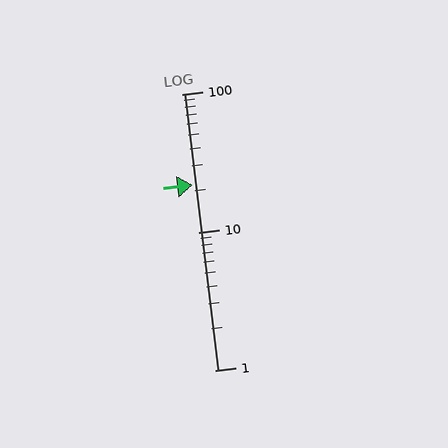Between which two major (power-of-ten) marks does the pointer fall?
The pointer is between 10 and 100.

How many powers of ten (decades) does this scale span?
The scale spans 2 decades, from 1 to 100.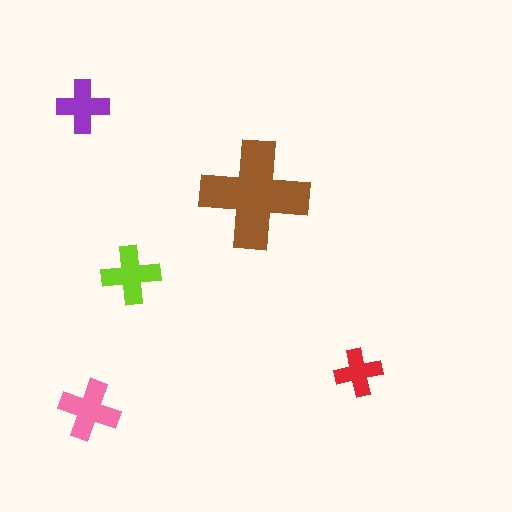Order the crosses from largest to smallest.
the brown one, the pink one, the lime one, the purple one, the red one.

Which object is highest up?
The purple cross is topmost.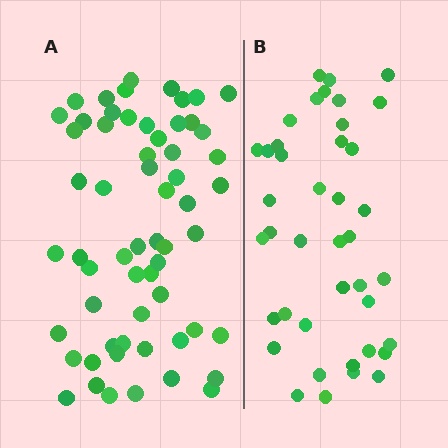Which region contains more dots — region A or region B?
Region A (the left region) has more dots.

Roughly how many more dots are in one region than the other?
Region A has approximately 20 more dots than region B.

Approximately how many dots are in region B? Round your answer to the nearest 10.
About 40 dots. (The exact count is 41, which rounds to 40.)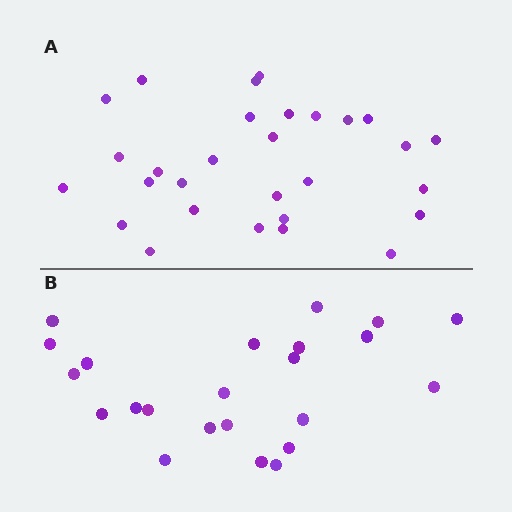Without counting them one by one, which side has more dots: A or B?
Region A (the top region) has more dots.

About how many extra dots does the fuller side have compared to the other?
Region A has about 6 more dots than region B.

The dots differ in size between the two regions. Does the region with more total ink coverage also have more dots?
No. Region B has more total ink coverage because its dots are larger, but region A actually contains more individual dots. Total area can be misleading — the number of items is what matters here.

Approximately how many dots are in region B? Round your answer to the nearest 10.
About 20 dots. (The exact count is 23, which rounds to 20.)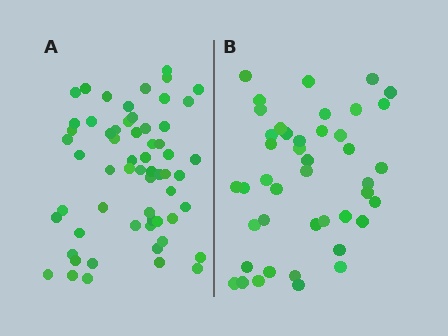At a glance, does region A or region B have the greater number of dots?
Region A (the left region) has more dots.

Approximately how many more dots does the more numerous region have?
Region A has approximately 15 more dots than region B.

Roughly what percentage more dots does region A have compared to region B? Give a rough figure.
About 40% more.